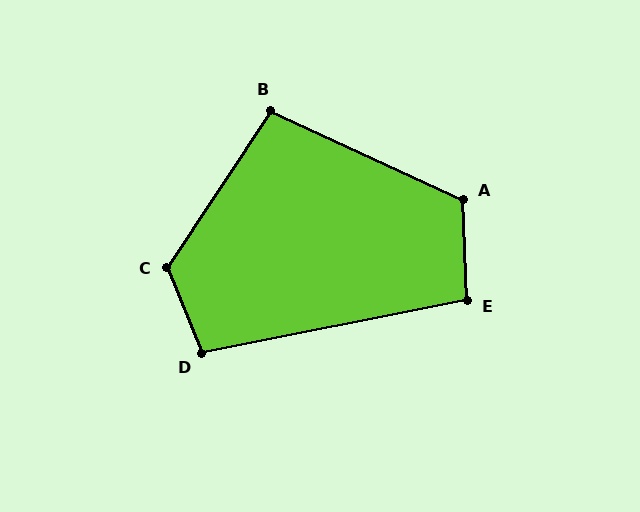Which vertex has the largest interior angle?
C, at approximately 125 degrees.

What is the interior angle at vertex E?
Approximately 99 degrees (obtuse).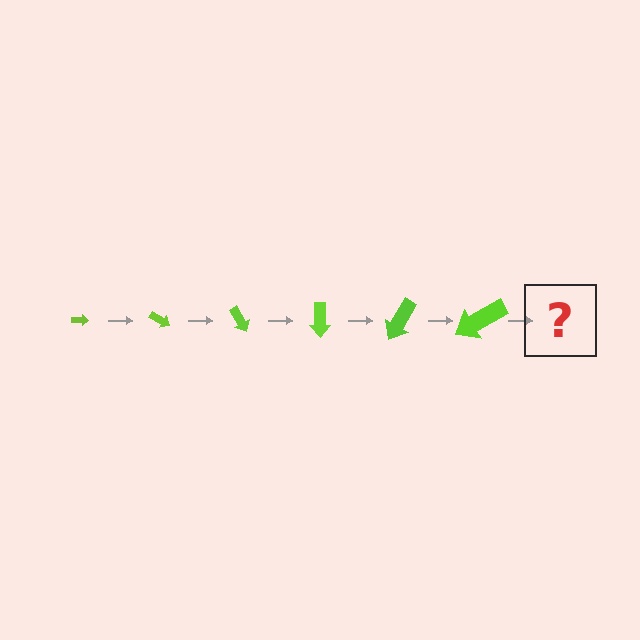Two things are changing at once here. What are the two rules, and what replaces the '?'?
The two rules are that the arrow grows larger each step and it rotates 30 degrees each step. The '?' should be an arrow, larger than the previous one and rotated 180 degrees from the start.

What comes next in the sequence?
The next element should be an arrow, larger than the previous one and rotated 180 degrees from the start.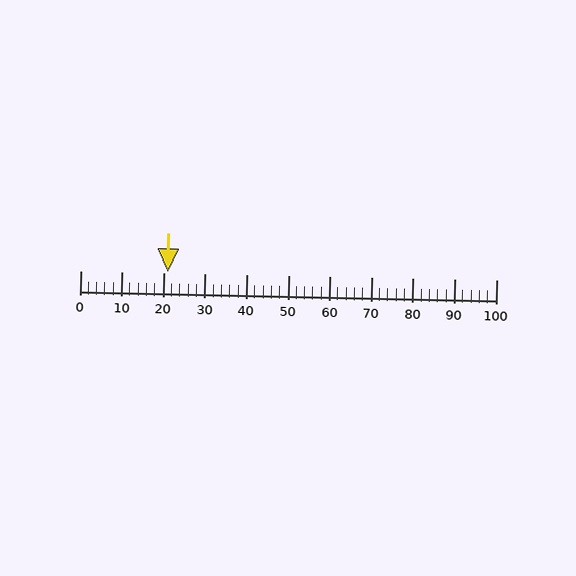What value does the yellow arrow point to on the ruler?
The yellow arrow points to approximately 21.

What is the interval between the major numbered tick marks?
The major tick marks are spaced 10 units apart.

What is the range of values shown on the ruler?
The ruler shows values from 0 to 100.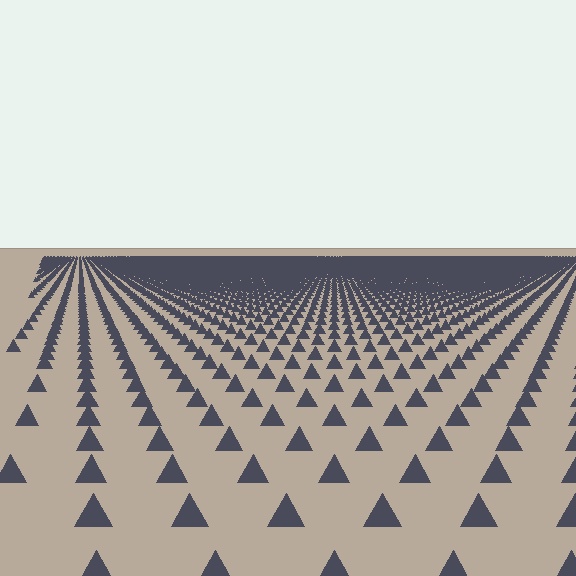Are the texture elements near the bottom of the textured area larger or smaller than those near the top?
Larger. Near the bottom, elements are closer to the viewer and appear at a bigger on-screen size.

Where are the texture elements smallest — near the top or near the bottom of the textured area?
Near the top.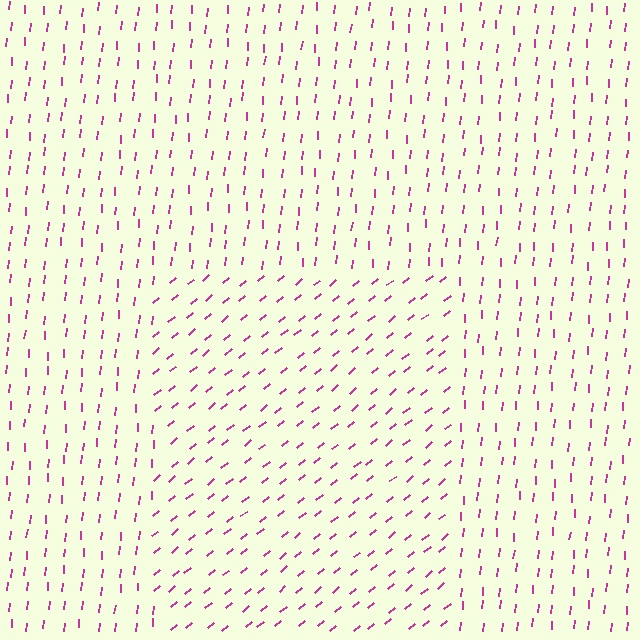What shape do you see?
I see a rectangle.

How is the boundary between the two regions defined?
The boundary is defined purely by a change in line orientation (approximately 45 degrees difference). All lines are the same color and thickness.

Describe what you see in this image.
The image is filled with small magenta line segments. A rectangle region in the image has lines oriented differently from the surrounding lines, creating a visible texture boundary.